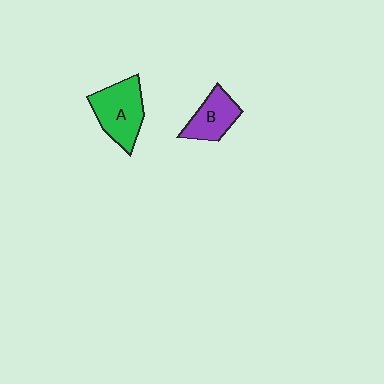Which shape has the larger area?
Shape A (green).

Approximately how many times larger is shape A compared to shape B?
Approximately 1.4 times.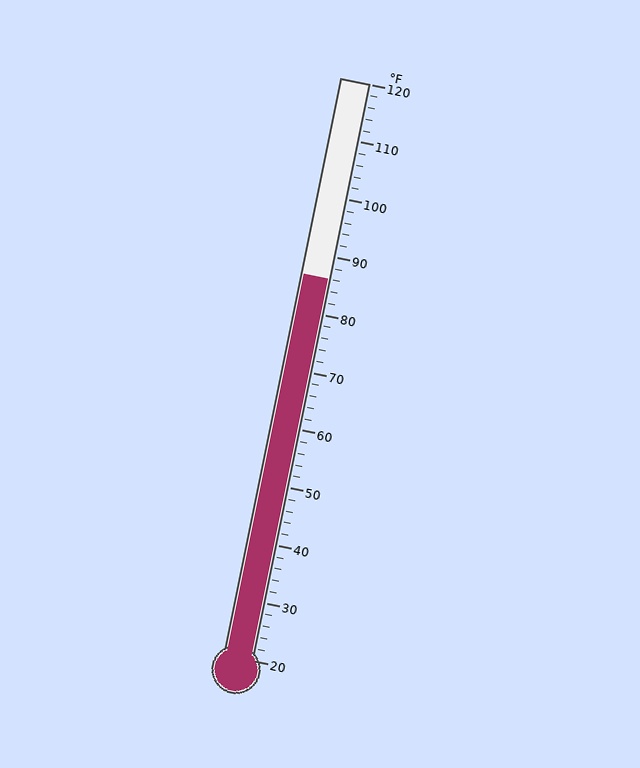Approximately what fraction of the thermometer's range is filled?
The thermometer is filled to approximately 65% of its range.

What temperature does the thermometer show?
The thermometer shows approximately 86°F.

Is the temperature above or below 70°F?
The temperature is above 70°F.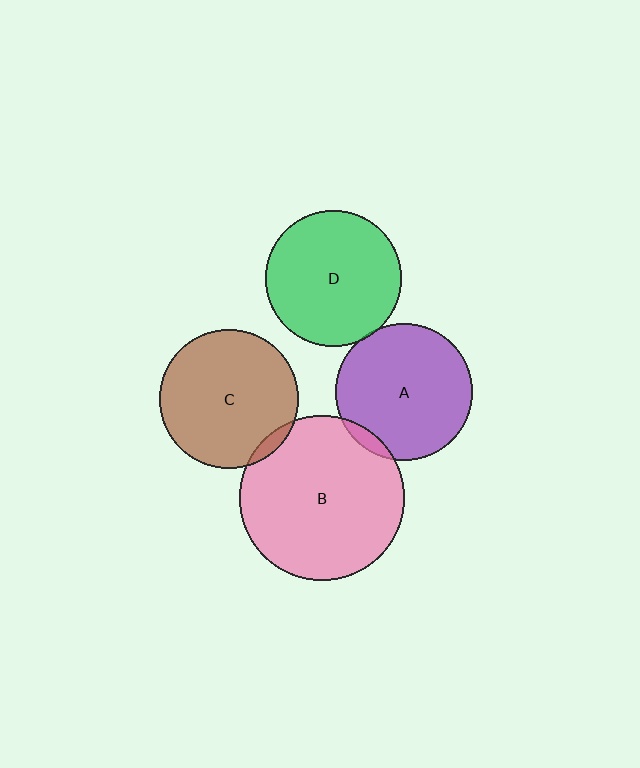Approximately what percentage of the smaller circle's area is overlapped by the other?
Approximately 5%.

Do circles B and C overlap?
Yes.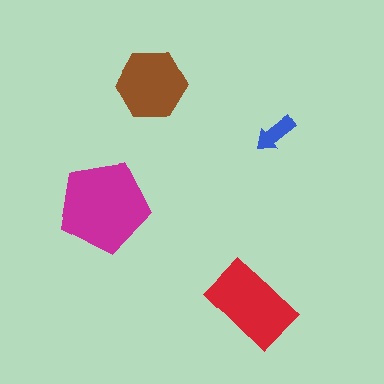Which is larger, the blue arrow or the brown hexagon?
The brown hexagon.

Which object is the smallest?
The blue arrow.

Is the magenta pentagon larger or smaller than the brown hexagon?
Larger.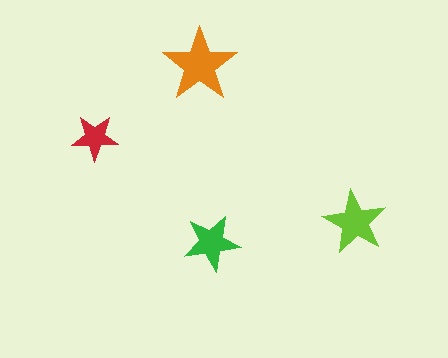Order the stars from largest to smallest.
the orange one, the lime one, the green one, the red one.